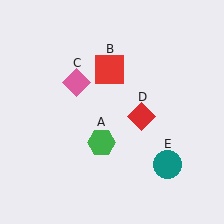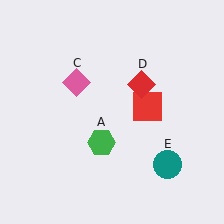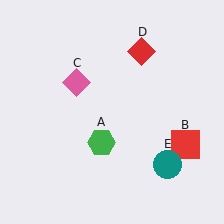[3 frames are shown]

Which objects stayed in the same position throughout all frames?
Green hexagon (object A) and pink diamond (object C) and teal circle (object E) remained stationary.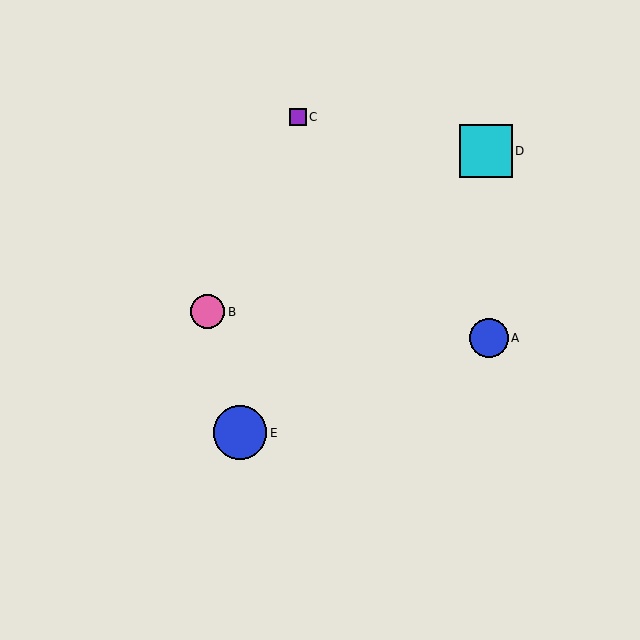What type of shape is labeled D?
Shape D is a cyan square.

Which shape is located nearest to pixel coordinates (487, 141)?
The cyan square (labeled D) at (486, 151) is nearest to that location.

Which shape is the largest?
The blue circle (labeled E) is the largest.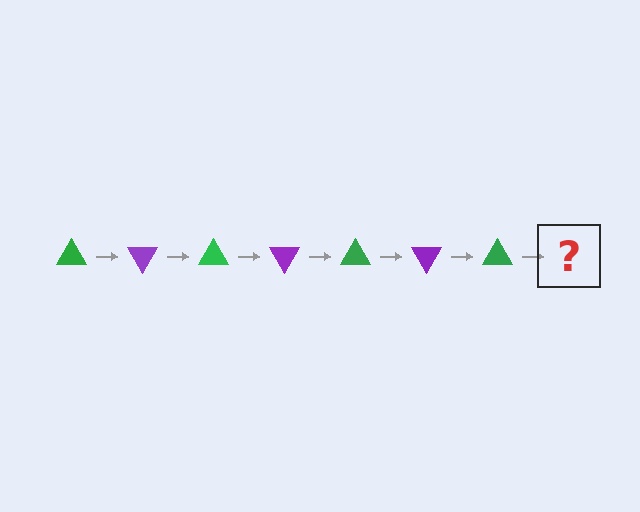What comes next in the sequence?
The next element should be a purple triangle, rotated 420 degrees from the start.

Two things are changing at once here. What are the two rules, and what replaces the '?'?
The two rules are that it rotates 60 degrees each step and the color cycles through green and purple. The '?' should be a purple triangle, rotated 420 degrees from the start.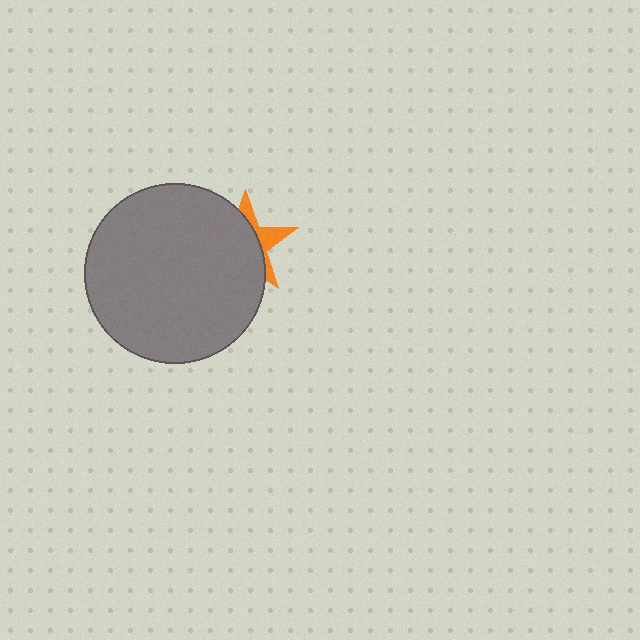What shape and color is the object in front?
The object in front is a gray circle.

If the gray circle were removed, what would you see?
You would see the complete orange star.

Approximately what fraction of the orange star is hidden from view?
Roughly 69% of the orange star is hidden behind the gray circle.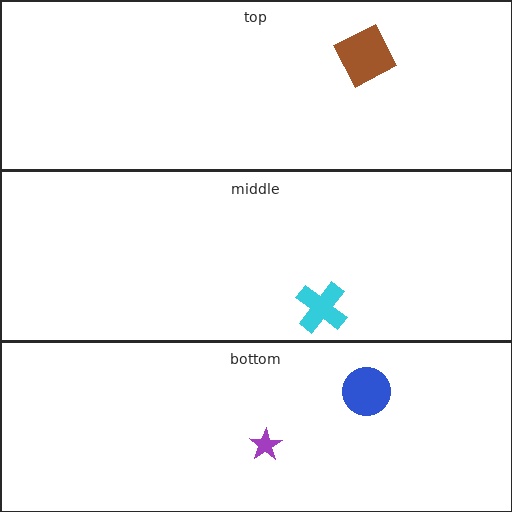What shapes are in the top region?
The brown square.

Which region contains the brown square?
The top region.